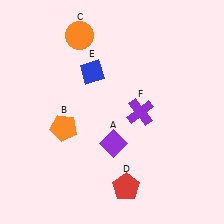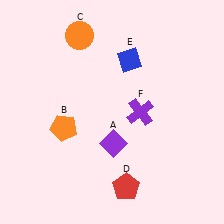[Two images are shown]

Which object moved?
The blue diamond (E) moved right.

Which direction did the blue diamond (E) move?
The blue diamond (E) moved right.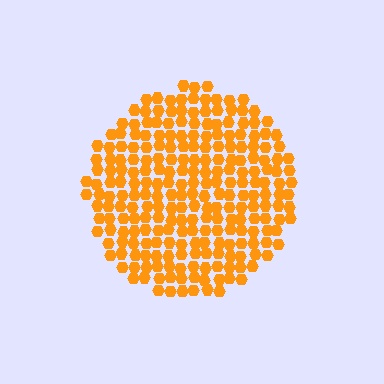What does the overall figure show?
The overall figure shows a circle.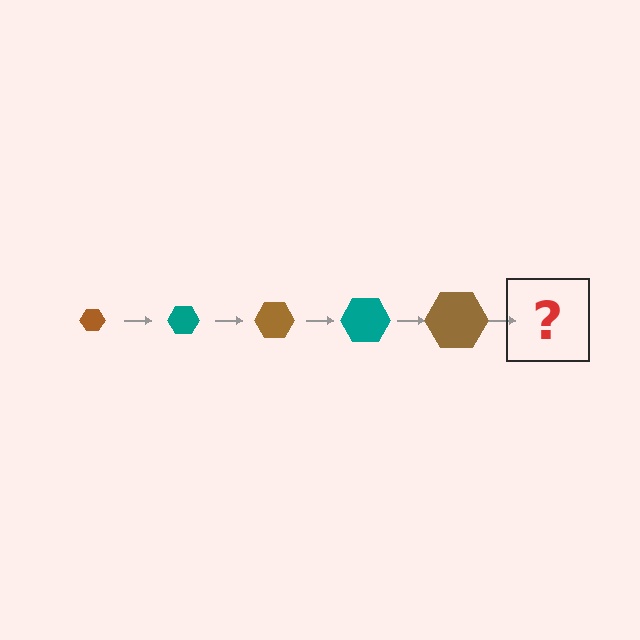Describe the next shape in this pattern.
It should be a teal hexagon, larger than the previous one.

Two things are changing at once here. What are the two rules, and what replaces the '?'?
The two rules are that the hexagon grows larger each step and the color cycles through brown and teal. The '?' should be a teal hexagon, larger than the previous one.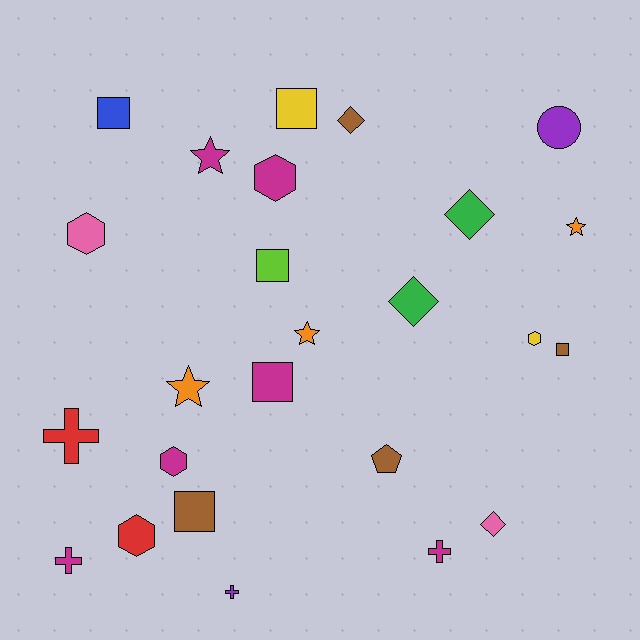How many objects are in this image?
There are 25 objects.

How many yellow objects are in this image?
There are 2 yellow objects.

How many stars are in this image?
There are 4 stars.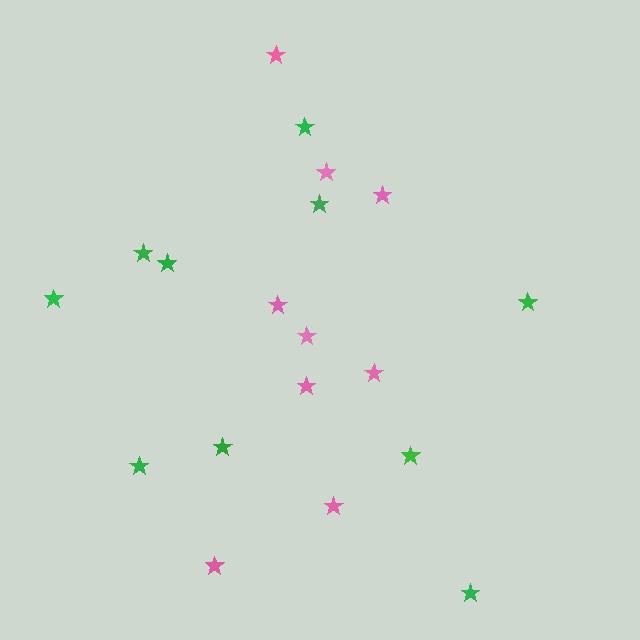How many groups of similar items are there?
There are 2 groups: one group of pink stars (9) and one group of green stars (10).